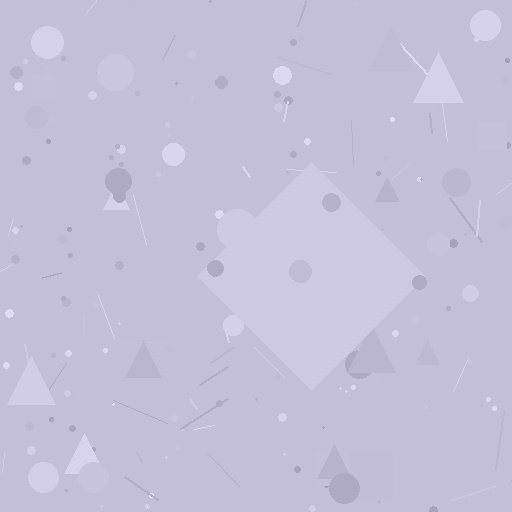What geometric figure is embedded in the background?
A diamond is embedded in the background.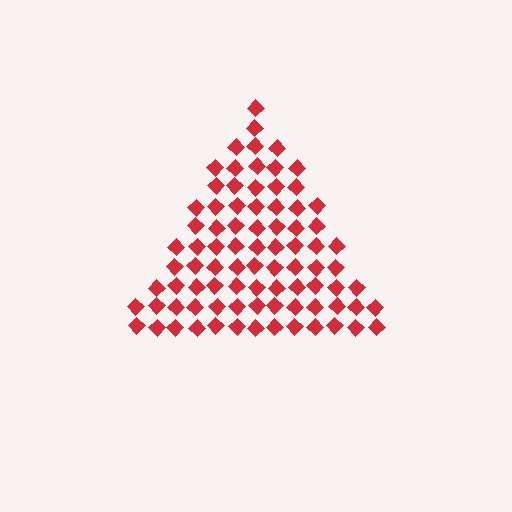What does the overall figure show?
The overall figure shows a triangle.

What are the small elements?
The small elements are diamonds.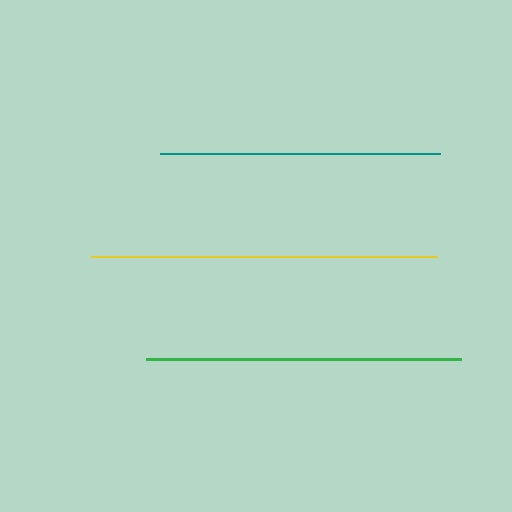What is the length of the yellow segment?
The yellow segment is approximately 346 pixels long.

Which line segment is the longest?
The yellow line is the longest at approximately 346 pixels.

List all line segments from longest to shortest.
From longest to shortest: yellow, green, teal.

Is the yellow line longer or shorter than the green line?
The yellow line is longer than the green line.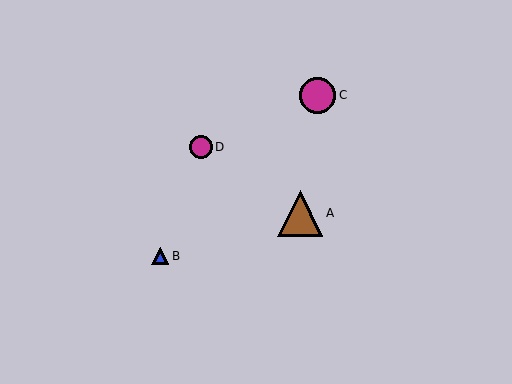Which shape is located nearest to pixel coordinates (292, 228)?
The brown triangle (labeled A) at (300, 213) is nearest to that location.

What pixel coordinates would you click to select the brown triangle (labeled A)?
Click at (300, 213) to select the brown triangle A.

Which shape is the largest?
The brown triangle (labeled A) is the largest.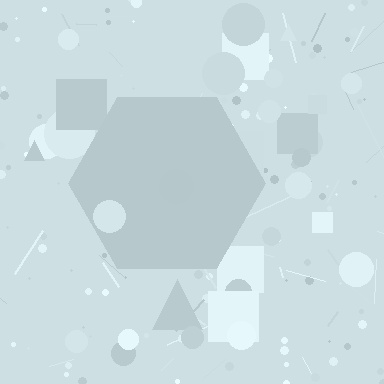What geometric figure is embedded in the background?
A hexagon is embedded in the background.